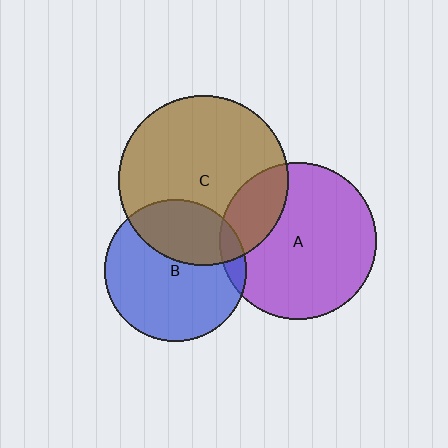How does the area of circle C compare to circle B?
Approximately 1.4 times.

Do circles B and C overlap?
Yes.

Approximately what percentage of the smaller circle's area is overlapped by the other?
Approximately 35%.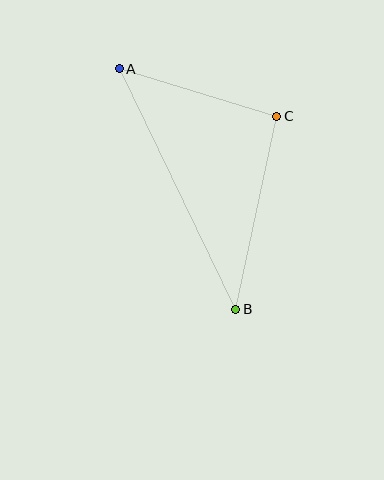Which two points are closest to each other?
Points A and C are closest to each other.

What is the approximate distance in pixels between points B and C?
The distance between B and C is approximately 198 pixels.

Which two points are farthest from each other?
Points A and B are farthest from each other.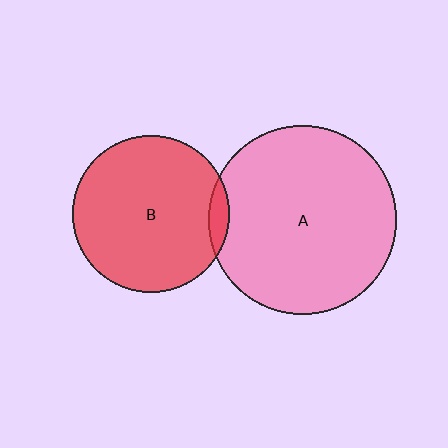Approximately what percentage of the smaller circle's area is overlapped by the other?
Approximately 5%.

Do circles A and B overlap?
Yes.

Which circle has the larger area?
Circle A (pink).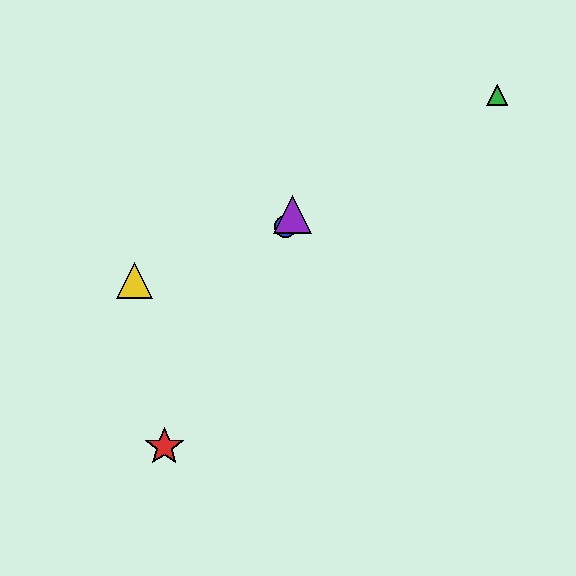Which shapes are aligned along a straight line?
The red star, the blue circle, the purple triangle are aligned along a straight line.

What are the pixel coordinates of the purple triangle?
The purple triangle is at (292, 214).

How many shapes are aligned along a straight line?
3 shapes (the red star, the blue circle, the purple triangle) are aligned along a straight line.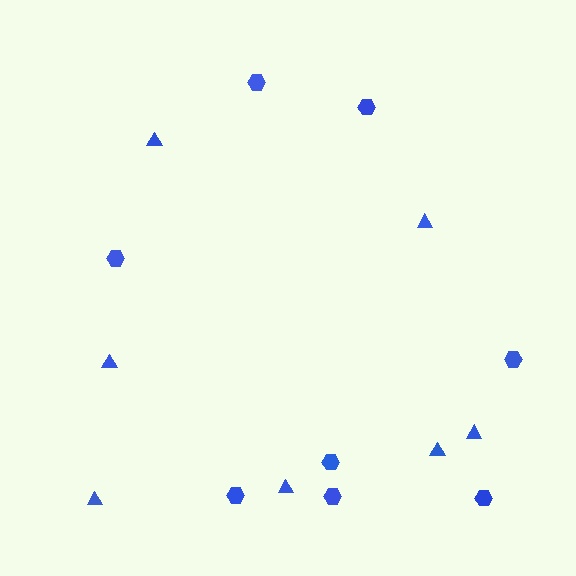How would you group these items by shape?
There are 2 groups: one group of hexagons (8) and one group of triangles (7).